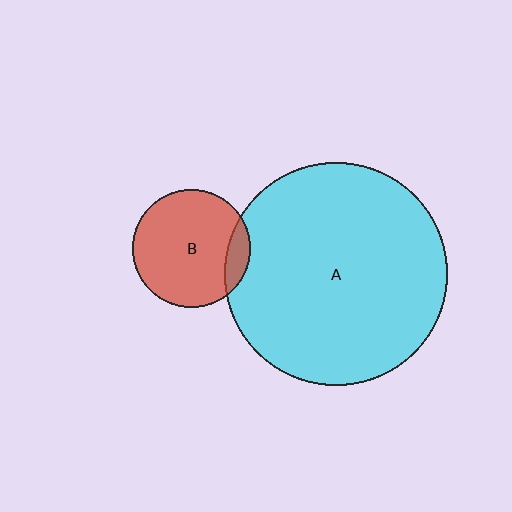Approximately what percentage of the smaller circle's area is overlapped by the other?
Approximately 10%.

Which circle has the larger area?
Circle A (cyan).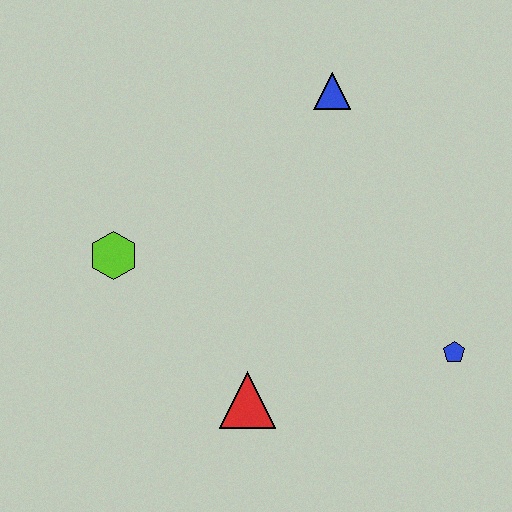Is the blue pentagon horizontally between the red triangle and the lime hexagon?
No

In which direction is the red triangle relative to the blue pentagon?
The red triangle is to the left of the blue pentagon.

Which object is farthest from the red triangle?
The blue triangle is farthest from the red triangle.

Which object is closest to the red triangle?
The lime hexagon is closest to the red triangle.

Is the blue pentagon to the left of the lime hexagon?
No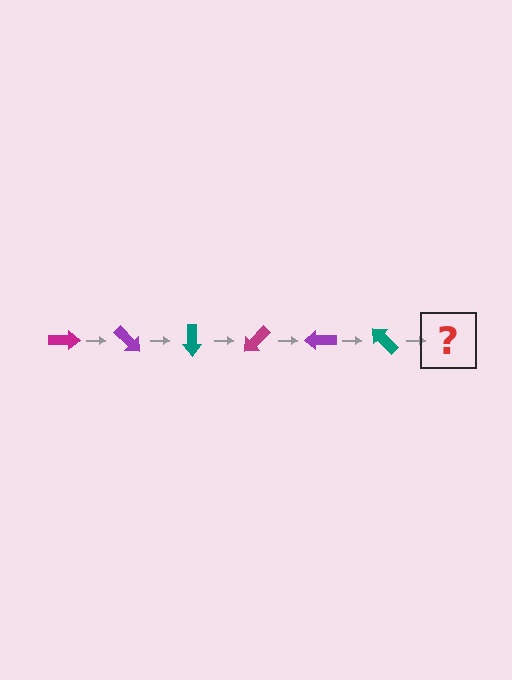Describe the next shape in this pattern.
It should be a magenta arrow, rotated 270 degrees from the start.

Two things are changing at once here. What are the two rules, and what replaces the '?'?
The two rules are that it rotates 45 degrees each step and the color cycles through magenta, purple, and teal. The '?' should be a magenta arrow, rotated 270 degrees from the start.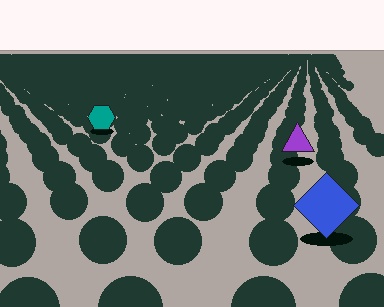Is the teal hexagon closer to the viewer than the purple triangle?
No. The purple triangle is closer — you can tell from the texture gradient: the ground texture is coarser near it.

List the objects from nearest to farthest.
From nearest to farthest: the blue diamond, the purple triangle, the teal hexagon.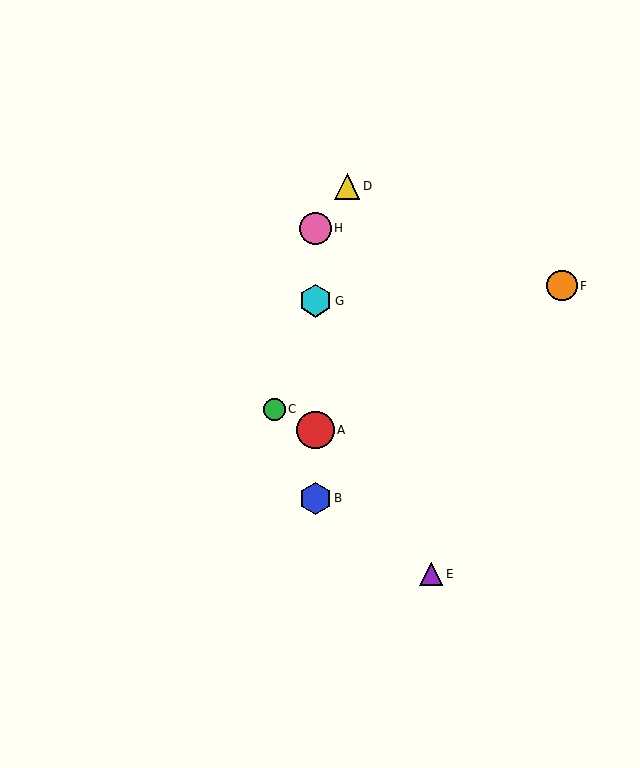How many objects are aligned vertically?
4 objects (A, B, G, H) are aligned vertically.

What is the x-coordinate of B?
Object B is at x≈315.